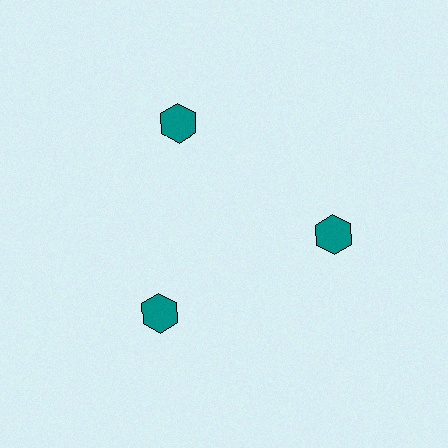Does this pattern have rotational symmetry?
Yes, this pattern has 3-fold rotational symmetry. It looks the same after rotating 120 degrees around the center.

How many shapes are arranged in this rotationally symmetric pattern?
There are 3 shapes, arranged in 3 groups of 1.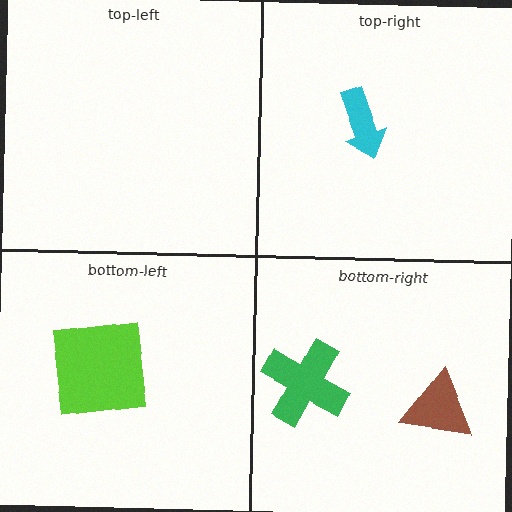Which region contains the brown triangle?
The bottom-right region.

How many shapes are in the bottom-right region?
2.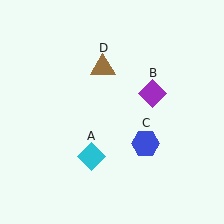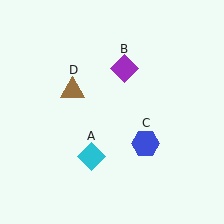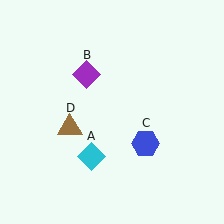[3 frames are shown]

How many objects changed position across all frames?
2 objects changed position: purple diamond (object B), brown triangle (object D).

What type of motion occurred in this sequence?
The purple diamond (object B), brown triangle (object D) rotated counterclockwise around the center of the scene.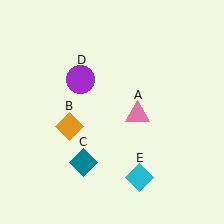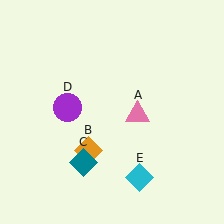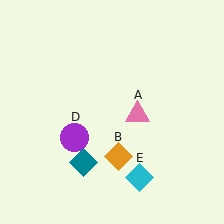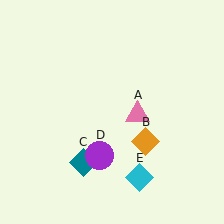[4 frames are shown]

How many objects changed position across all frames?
2 objects changed position: orange diamond (object B), purple circle (object D).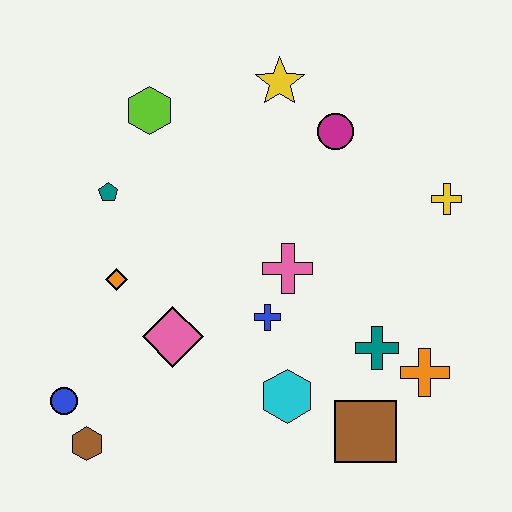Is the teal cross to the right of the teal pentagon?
Yes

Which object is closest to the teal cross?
The orange cross is closest to the teal cross.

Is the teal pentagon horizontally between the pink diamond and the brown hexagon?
Yes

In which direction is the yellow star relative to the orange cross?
The yellow star is above the orange cross.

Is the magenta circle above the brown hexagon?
Yes